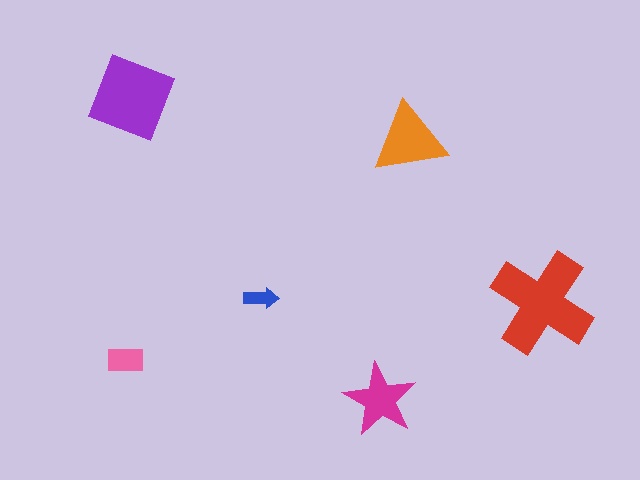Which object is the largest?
The red cross.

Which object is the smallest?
The blue arrow.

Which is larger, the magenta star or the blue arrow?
The magenta star.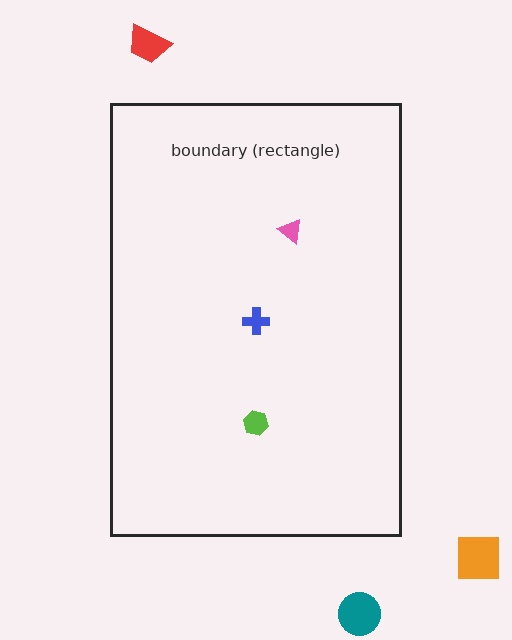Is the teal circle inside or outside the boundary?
Outside.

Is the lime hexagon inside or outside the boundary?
Inside.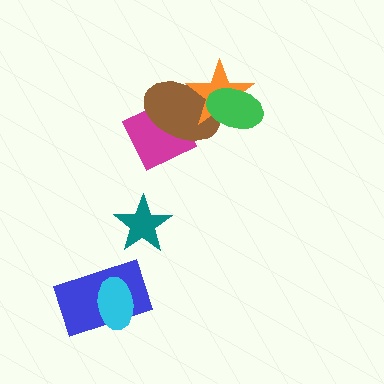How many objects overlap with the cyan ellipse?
1 object overlaps with the cyan ellipse.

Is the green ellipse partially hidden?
No, no other shape covers it.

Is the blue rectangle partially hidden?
Yes, it is partially covered by another shape.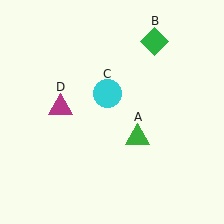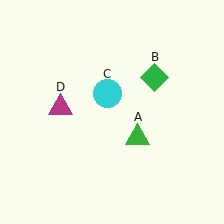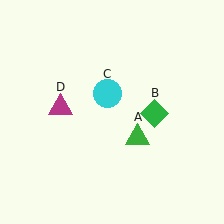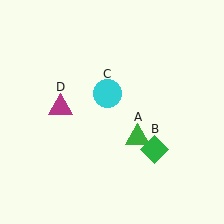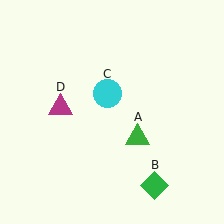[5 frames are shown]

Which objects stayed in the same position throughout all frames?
Green triangle (object A) and cyan circle (object C) and magenta triangle (object D) remained stationary.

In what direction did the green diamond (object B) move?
The green diamond (object B) moved down.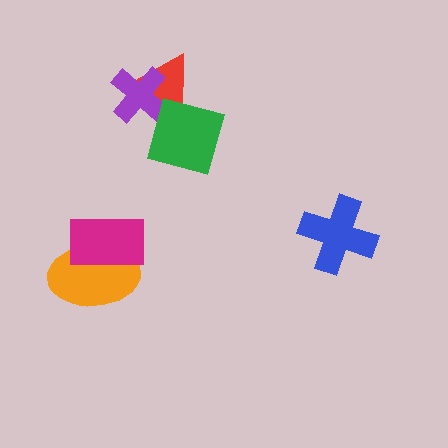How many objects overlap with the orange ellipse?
1 object overlaps with the orange ellipse.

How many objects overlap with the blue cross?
0 objects overlap with the blue cross.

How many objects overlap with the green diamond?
2 objects overlap with the green diamond.